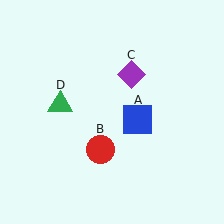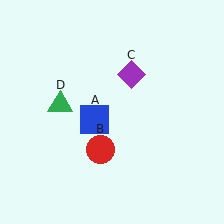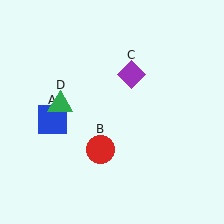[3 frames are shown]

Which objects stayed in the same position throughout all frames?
Red circle (object B) and purple diamond (object C) and green triangle (object D) remained stationary.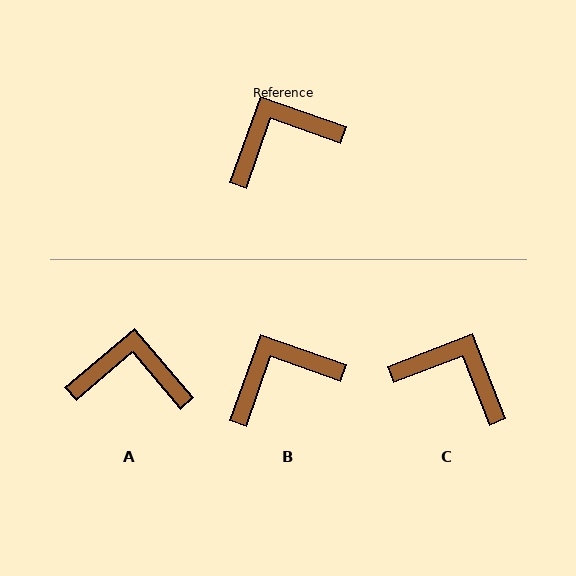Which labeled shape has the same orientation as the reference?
B.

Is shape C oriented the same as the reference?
No, it is off by about 50 degrees.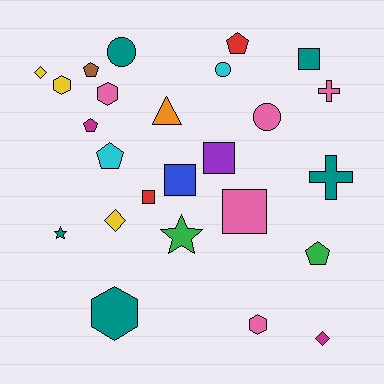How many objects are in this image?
There are 25 objects.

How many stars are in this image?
There are 2 stars.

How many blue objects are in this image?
There is 1 blue object.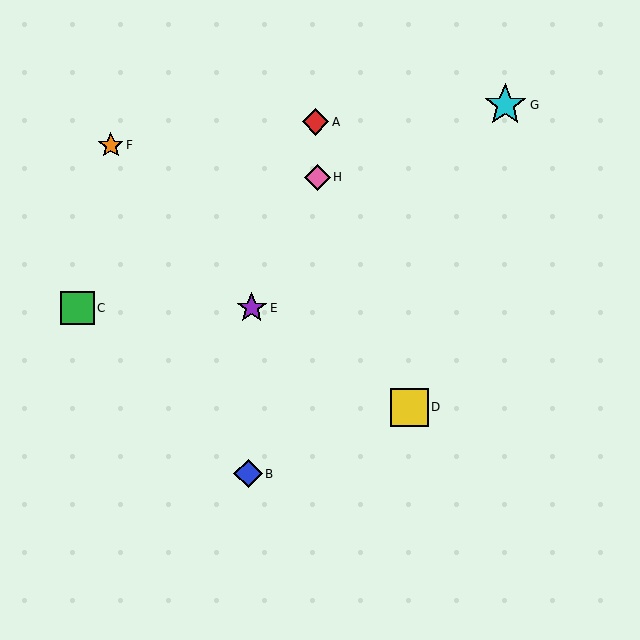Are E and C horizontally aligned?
Yes, both are at y≈308.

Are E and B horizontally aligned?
No, E is at y≈308 and B is at y≈474.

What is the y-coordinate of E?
Object E is at y≈308.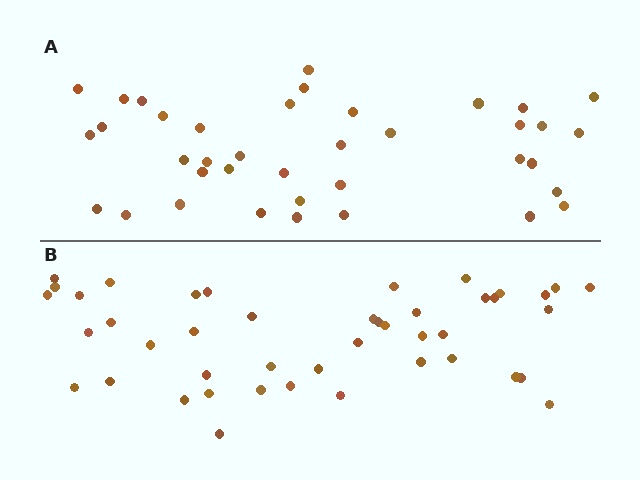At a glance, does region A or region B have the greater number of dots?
Region B (the bottom region) has more dots.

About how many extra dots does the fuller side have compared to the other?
Region B has about 6 more dots than region A.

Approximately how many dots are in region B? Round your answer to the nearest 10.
About 40 dots. (The exact count is 44, which rounds to 40.)